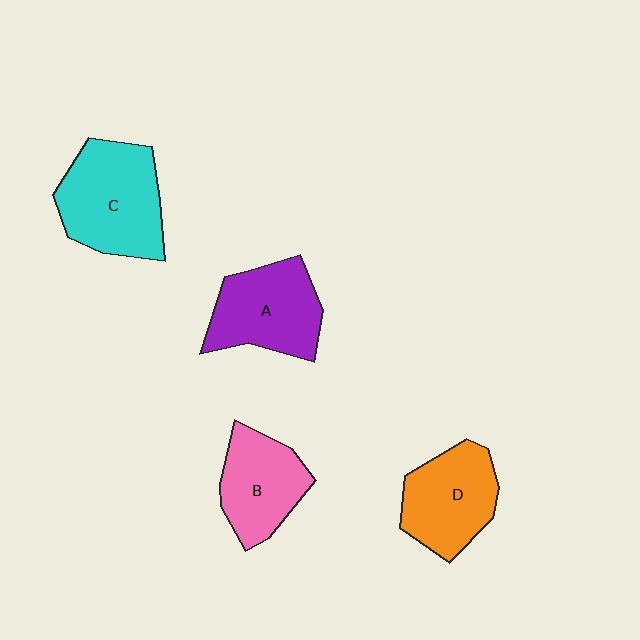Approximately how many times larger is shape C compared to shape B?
Approximately 1.4 times.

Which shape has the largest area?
Shape C (cyan).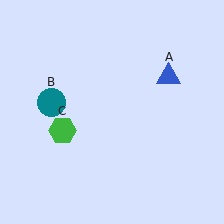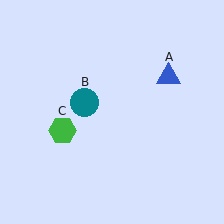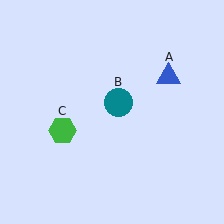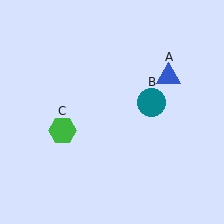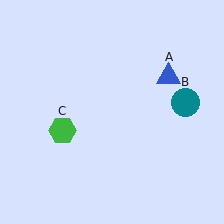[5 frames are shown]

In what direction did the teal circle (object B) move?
The teal circle (object B) moved right.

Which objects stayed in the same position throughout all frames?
Blue triangle (object A) and green hexagon (object C) remained stationary.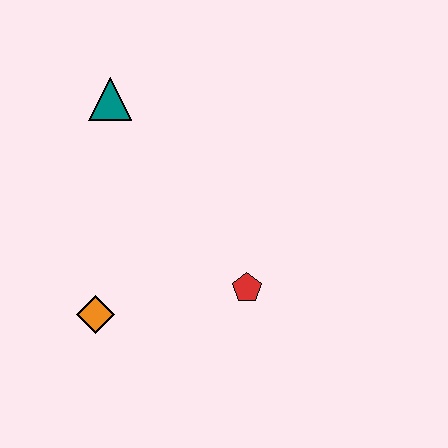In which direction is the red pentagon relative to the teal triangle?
The red pentagon is below the teal triangle.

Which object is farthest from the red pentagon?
The teal triangle is farthest from the red pentagon.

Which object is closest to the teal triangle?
The orange diamond is closest to the teal triangle.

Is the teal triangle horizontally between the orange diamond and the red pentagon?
Yes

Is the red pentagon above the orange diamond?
Yes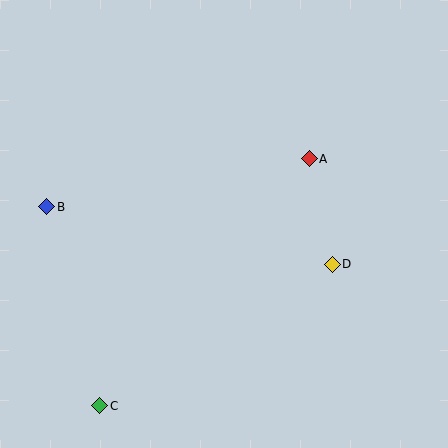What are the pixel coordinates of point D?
Point D is at (332, 264).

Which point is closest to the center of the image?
Point A at (309, 159) is closest to the center.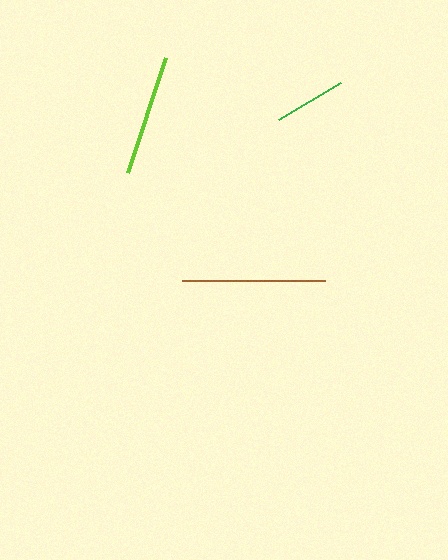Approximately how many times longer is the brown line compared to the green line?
The brown line is approximately 2.0 times the length of the green line.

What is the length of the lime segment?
The lime segment is approximately 121 pixels long.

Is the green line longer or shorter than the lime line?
The lime line is longer than the green line.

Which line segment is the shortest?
The green line is the shortest at approximately 72 pixels.